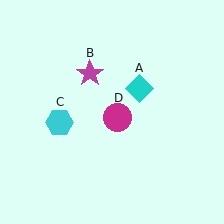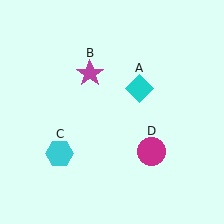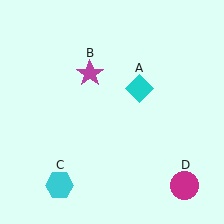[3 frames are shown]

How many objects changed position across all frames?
2 objects changed position: cyan hexagon (object C), magenta circle (object D).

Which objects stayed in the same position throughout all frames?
Cyan diamond (object A) and magenta star (object B) remained stationary.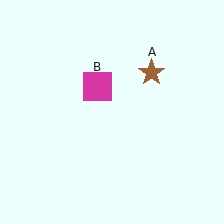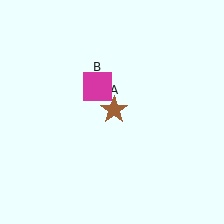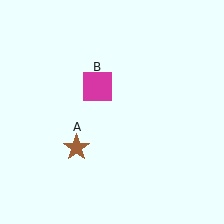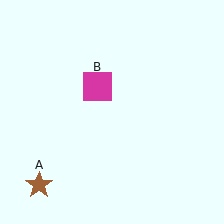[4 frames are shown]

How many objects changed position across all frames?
1 object changed position: brown star (object A).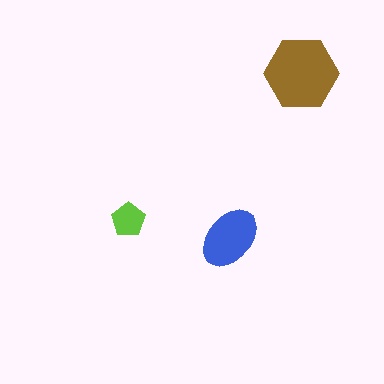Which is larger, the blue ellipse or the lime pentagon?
The blue ellipse.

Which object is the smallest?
The lime pentagon.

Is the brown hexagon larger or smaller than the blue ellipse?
Larger.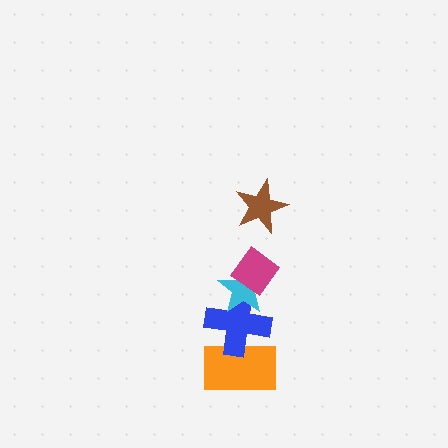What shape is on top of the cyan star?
The magenta diamond is on top of the cyan star.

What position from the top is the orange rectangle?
The orange rectangle is 5th from the top.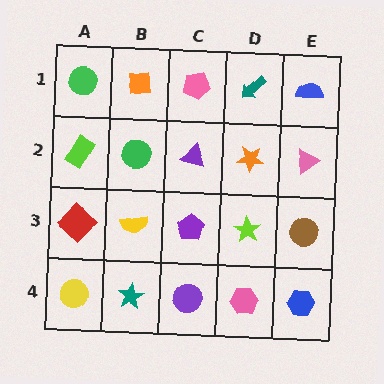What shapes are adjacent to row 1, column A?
A lime rectangle (row 2, column A), an orange square (row 1, column B).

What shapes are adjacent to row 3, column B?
A green circle (row 2, column B), a teal star (row 4, column B), a red diamond (row 3, column A), a purple pentagon (row 3, column C).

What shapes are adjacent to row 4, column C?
A purple pentagon (row 3, column C), a teal star (row 4, column B), a pink hexagon (row 4, column D).